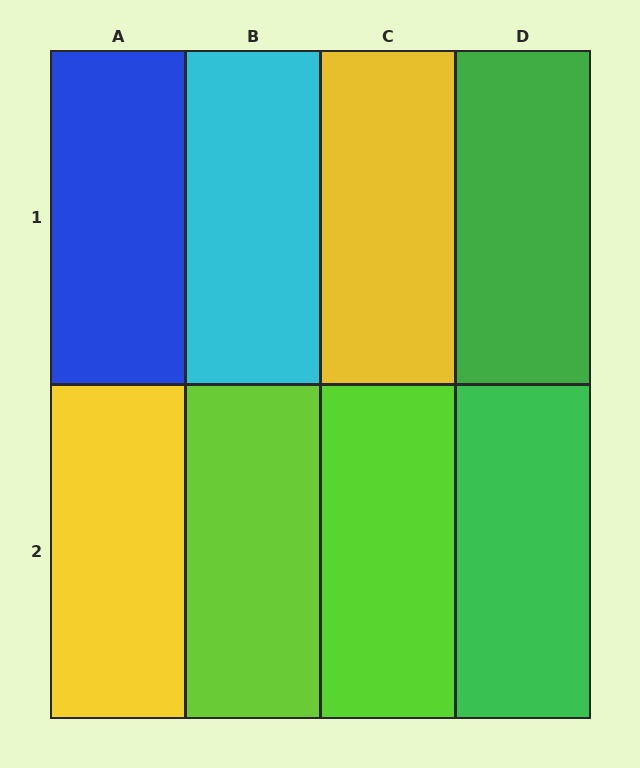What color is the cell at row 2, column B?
Lime.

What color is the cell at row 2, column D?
Green.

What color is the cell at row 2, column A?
Yellow.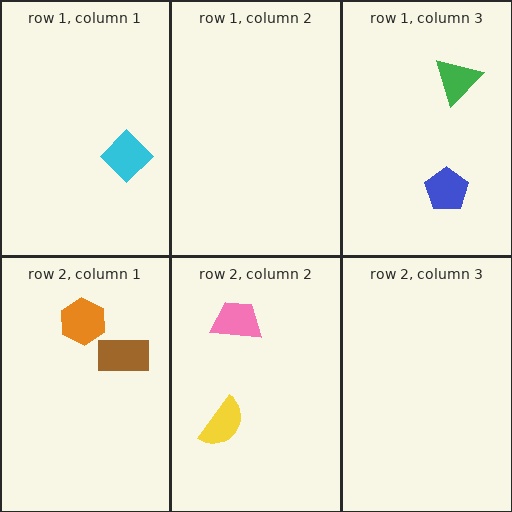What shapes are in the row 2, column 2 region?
The yellow semicircle, the pink trapezoid.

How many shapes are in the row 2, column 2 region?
2.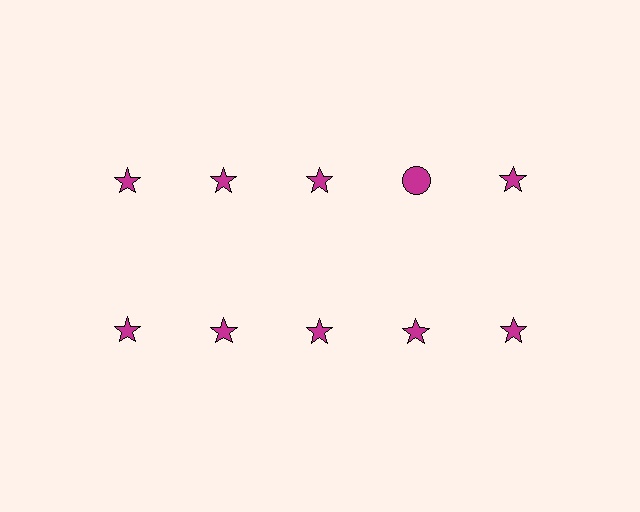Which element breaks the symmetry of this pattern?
The magenta circle in the top row, second from right column breaks the symmetry. All other shapes are magenta stars.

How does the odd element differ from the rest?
It has a different shape: circle instead of star.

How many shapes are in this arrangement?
There are 10 shapes arranged in a grid pattern.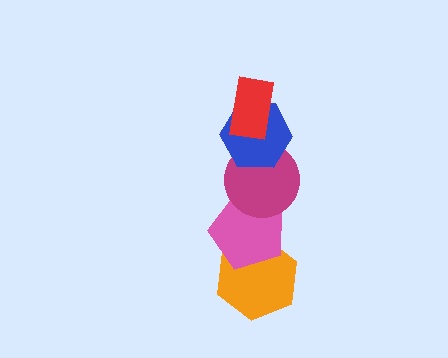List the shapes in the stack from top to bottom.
From top to bottom: the red rectangle, the blue hexagon, the magenta circle, the pink pentagon, the orange hexagon.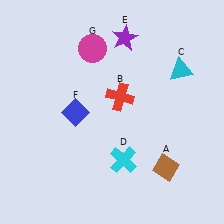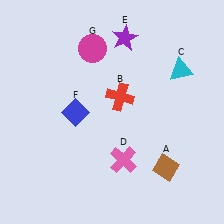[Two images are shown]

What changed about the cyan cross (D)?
In Image 1, D is cyan. In Image 2, it changed to pink.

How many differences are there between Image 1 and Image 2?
There is 1 difference between the two images.